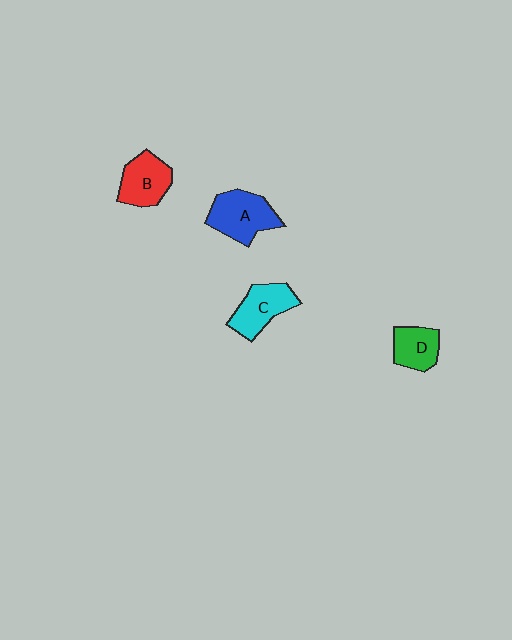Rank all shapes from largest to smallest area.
From largest to smallest: A (blue), C (cyan), B (red), D (green).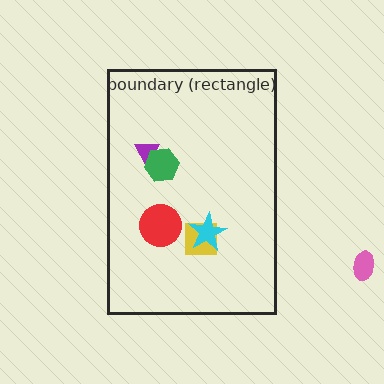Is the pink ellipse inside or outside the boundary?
Outside.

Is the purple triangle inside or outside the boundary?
Inside.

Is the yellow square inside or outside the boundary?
Inside.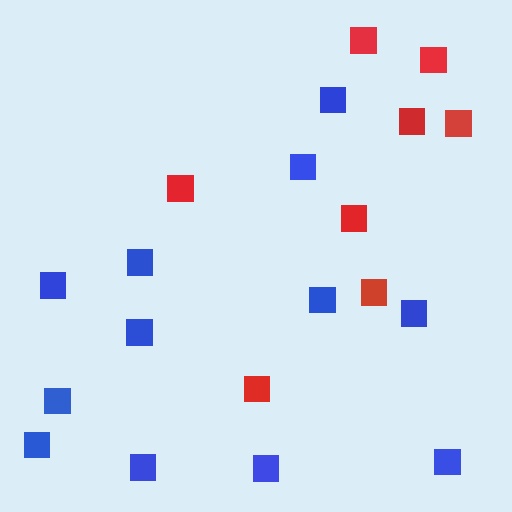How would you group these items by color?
There are 2 groups: one group of blue squares (12) and one group of red squares (8).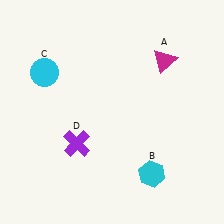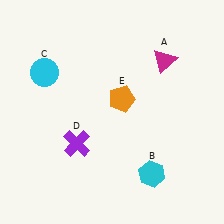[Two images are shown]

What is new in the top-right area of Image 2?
An orange pentagon (E) was added in the top-right area of Image 2.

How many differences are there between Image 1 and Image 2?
There is 1 difference between the two images.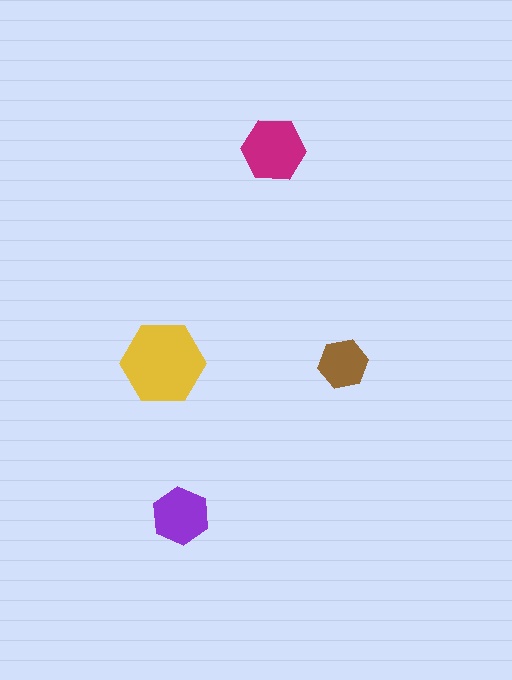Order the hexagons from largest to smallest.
the yellow one, the magenta one, the purple one, the brown one.